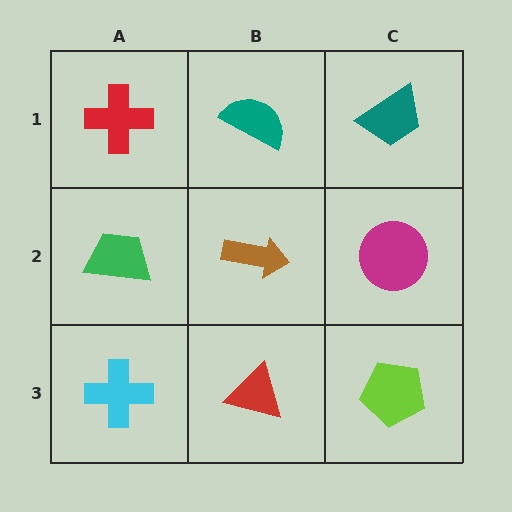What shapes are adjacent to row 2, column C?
A teal trapezoid (row 1, column C), a lime pentagon (row 3, column C), a brown arrow (row 2, column B).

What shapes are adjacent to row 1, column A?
A green trapezoid (row 2, column A), a teal semicircle (row 1, column B).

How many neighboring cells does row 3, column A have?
2.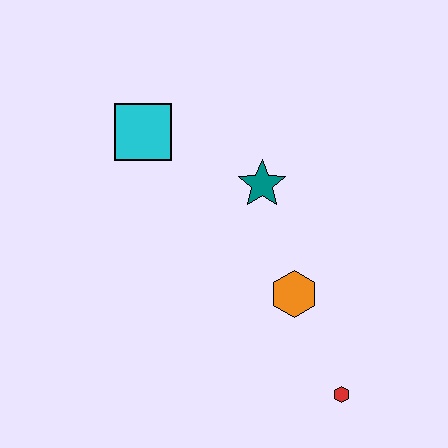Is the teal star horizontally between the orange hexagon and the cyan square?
Yes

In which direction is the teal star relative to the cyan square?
The teal star is to the right of the cyan square.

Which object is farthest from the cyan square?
The red hexagon is farthest from the cyan square.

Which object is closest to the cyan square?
The teal star is closest to the cyan square.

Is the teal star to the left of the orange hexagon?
Yes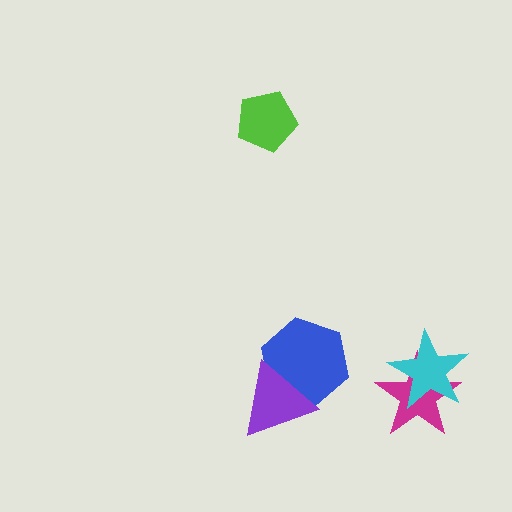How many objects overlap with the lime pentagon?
0 objects overlap with the lime pentagon.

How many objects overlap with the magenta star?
1 object overlaps with the magenta star.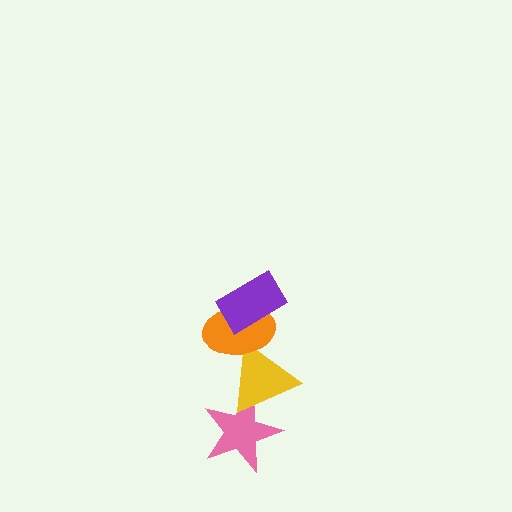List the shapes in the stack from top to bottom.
From top to bottom: the purple rectangle, the orange ellipse, the yellow triangle, the pink star.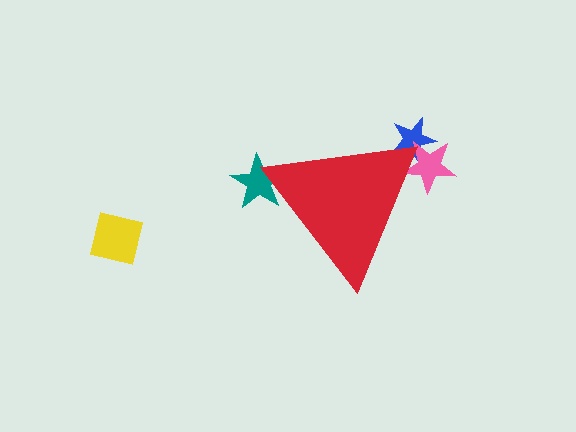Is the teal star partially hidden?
Yes, the teal star is partially hidden behind the red triangle.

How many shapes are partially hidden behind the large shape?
3 shapes are partially hidden.